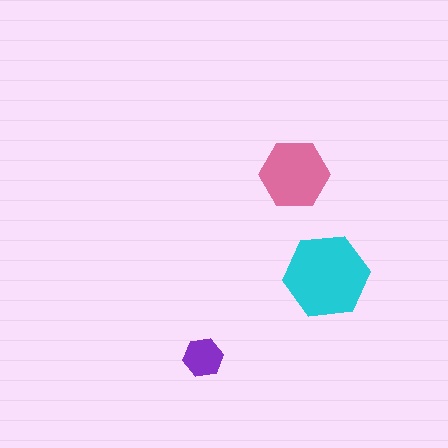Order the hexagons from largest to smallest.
the cyan one, the pink one, the purple one.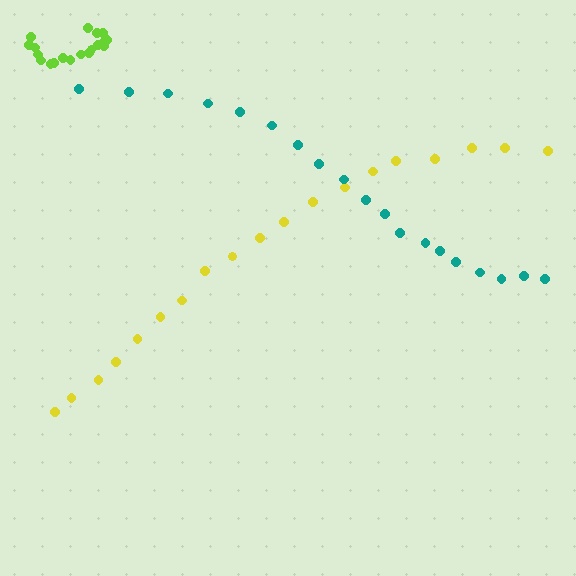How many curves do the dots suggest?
There are 3 distinct paths.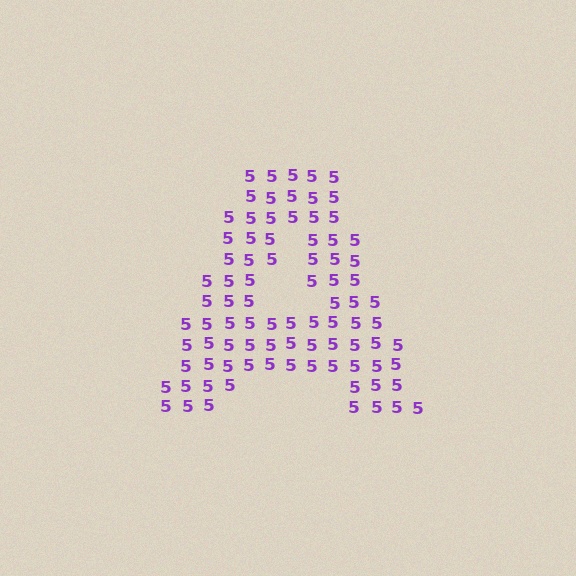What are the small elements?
The small elements are digit 5's.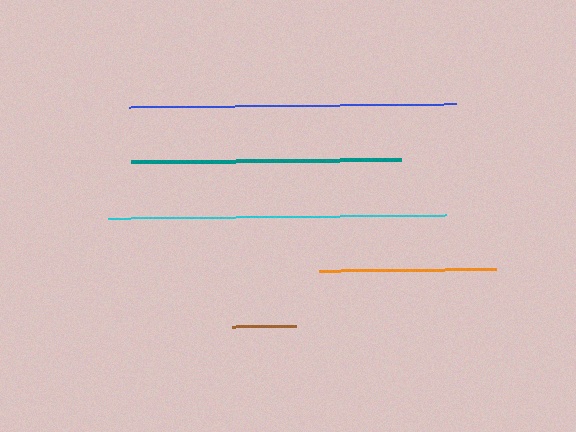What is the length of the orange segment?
The orange segment is approximately 178 pixels long.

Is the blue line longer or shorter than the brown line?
The blue line is longer than the brown line.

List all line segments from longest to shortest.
From longest to shortest: cyan, blue, teal, orange, brown.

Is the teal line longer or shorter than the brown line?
The teal line is longer than the brown line.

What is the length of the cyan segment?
The cyan segment is approximately 339 pixels long.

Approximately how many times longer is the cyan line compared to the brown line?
The cyan line is approximately 5.3 times the length of the brown line.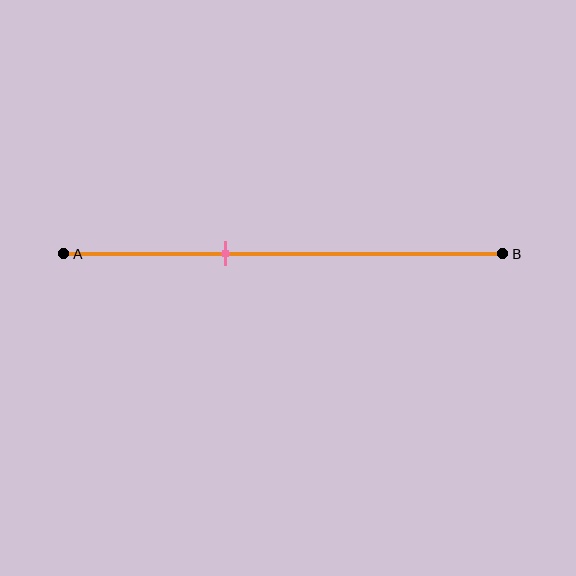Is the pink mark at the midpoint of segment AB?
No, the mark is at about 35% from A, not at the 50% midpoint.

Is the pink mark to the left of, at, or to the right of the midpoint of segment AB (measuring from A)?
The pink mark is to the left of the midpoint of segment AB.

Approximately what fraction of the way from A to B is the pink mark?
The pink mark is approximately 35% of the way from A to B.